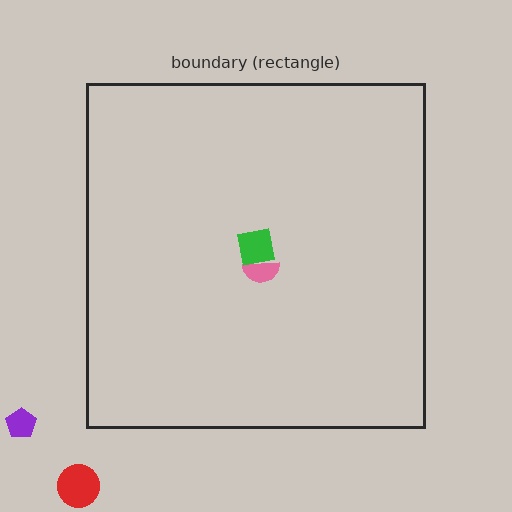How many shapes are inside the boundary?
2 inside, 2 outside.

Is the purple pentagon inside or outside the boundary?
Outside.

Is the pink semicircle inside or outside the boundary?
Inside.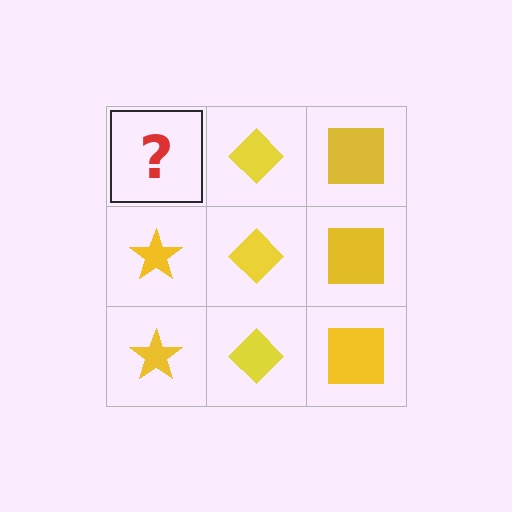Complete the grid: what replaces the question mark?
The question mark should be replaced with a yellow star.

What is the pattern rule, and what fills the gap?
The rule is that each column has a consistent shape. The gap should be filled with a yellow star.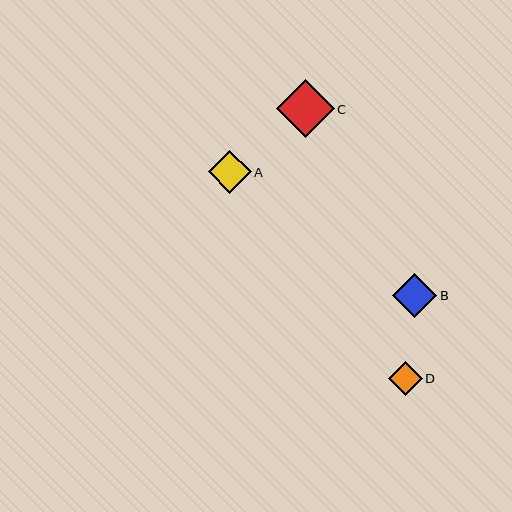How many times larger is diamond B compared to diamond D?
Diamond B is approximately 1.3 times the size of diamond D.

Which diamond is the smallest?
Diamond D is the smallest with a size of approximately 33 pixels.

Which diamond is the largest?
Diamond C is the largest with a size of approximately 58 pixels.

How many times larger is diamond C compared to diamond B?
Diamond C is approximately 1.3 times the size of diamond B.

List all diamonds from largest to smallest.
From largest to smallest: C, B, A, D.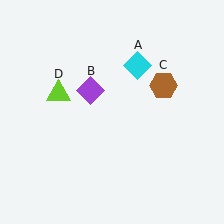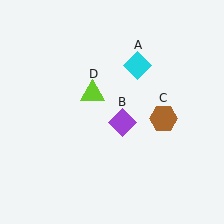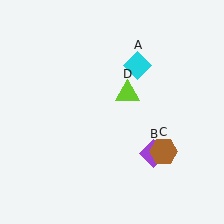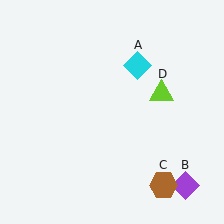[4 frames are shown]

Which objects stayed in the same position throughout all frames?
Cyan diamond (object A) remained stationary.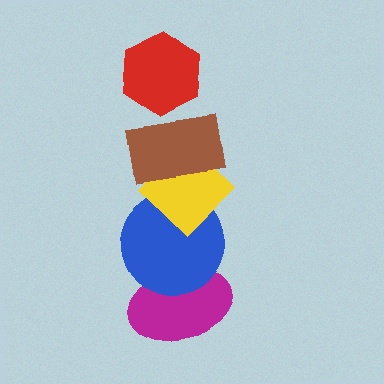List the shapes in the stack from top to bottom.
From top to bottom: the red hexagon, the brown rectangle, the yellow diamond, the blue circle, the magenta ellipse.